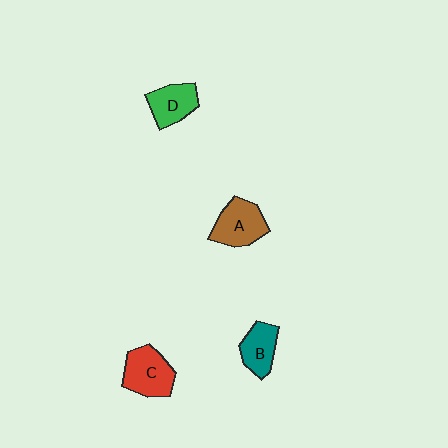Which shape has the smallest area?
Shape B (teal).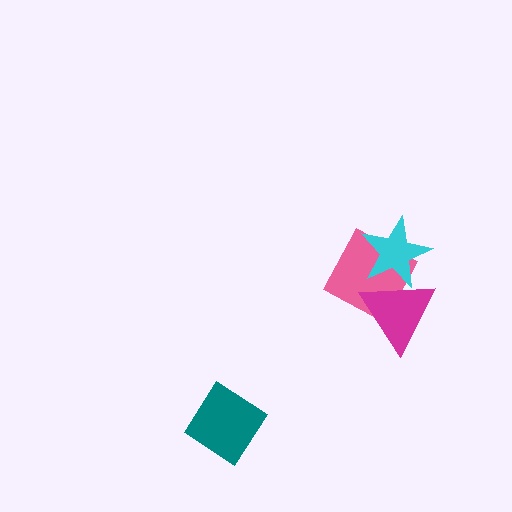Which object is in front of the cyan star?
The magenta triangle is in front of the cyan star.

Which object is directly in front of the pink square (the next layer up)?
The cyan star is directly in front of the pink square.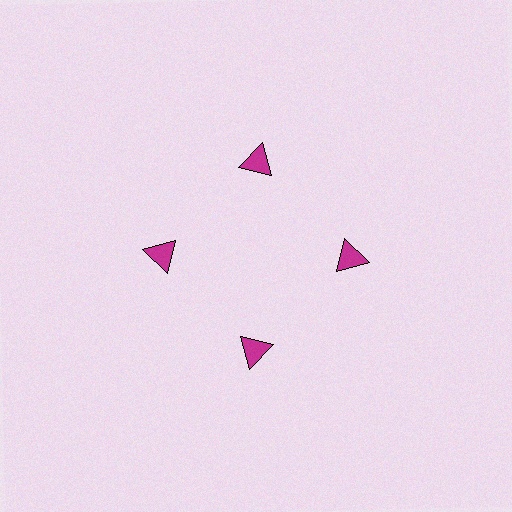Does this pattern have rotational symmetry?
Yes, this pattern has 4-fold rotational symmetry. It looks the same after rotating 90 degrees around the center.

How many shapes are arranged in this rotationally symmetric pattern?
There are 4 shapes, arranged in 4 groups of 1.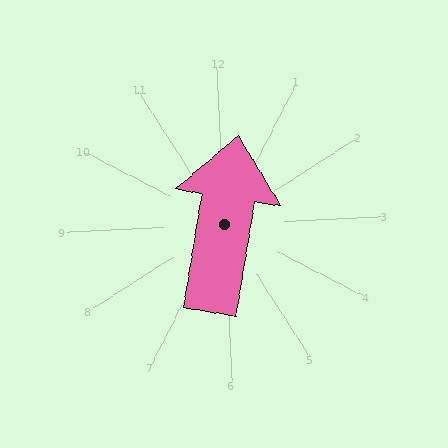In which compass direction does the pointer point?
North.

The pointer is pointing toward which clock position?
Roughly 12 o'clock.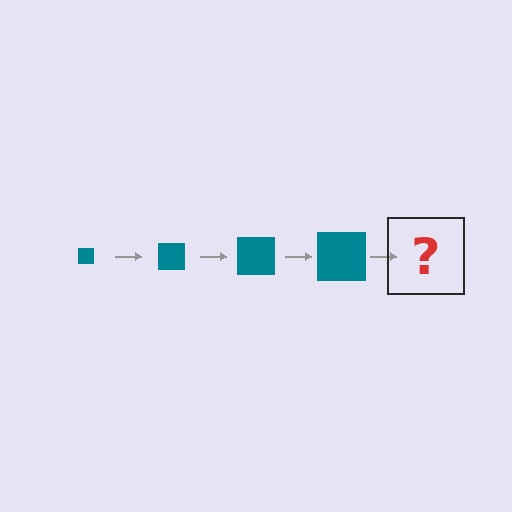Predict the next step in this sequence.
The next step is a teal square, larger than the previous one.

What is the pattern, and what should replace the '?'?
The pattern is that the square gets progressively larger each step. The '?' should be a teal square, larger than the previous one.